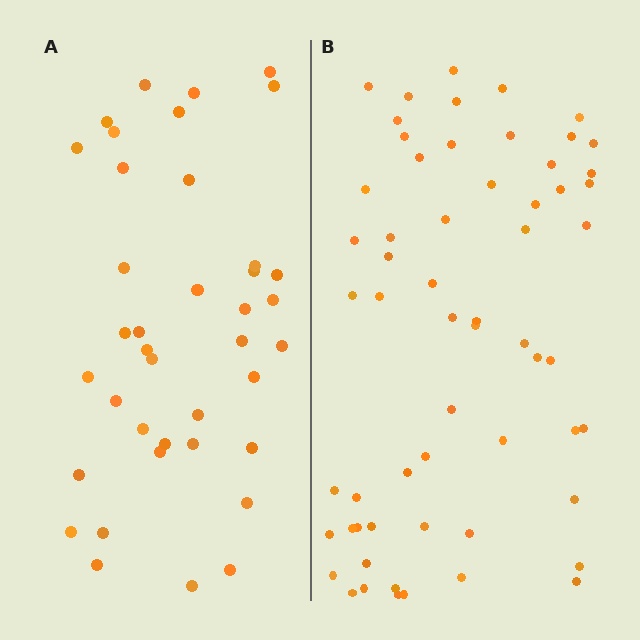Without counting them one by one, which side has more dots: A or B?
Region B (the right region) has more dots.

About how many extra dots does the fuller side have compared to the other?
Region B has approximately 20 more dots than region A.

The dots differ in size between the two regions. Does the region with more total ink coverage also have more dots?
No. Region A has more total ink coverage because its dots are larger, but region B actually contains more individual dots. Total area can be misleading — the number of items is what matters here.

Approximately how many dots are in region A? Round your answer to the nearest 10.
About 40 dots. (The exact count is 39, which rounds to 40.)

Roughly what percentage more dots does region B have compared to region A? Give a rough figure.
About 55% more.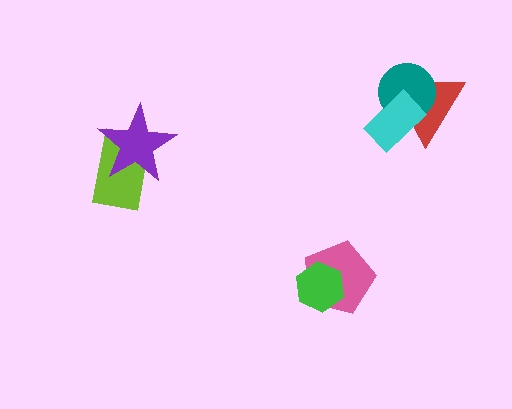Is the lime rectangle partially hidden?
Yes, it is partially covered by another shape.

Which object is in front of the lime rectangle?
The purple star is in front of the lime rectangle.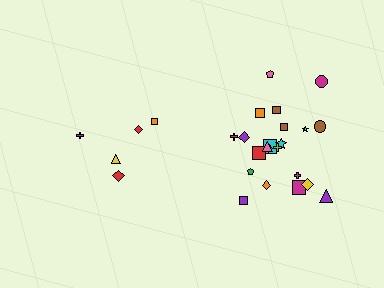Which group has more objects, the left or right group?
The right group.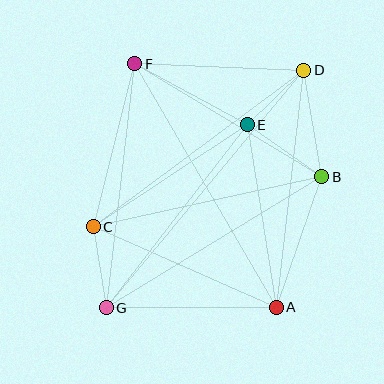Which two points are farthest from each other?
Points D and G are farthest from each other.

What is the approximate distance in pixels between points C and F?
The distance between C and F is approximately 168 pixels.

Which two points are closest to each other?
Points D and E are closest to each other.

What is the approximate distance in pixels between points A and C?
The distance between A and C is approximately 200 pixels.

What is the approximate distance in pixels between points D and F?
The distance between D and F is approximately 169 pixels.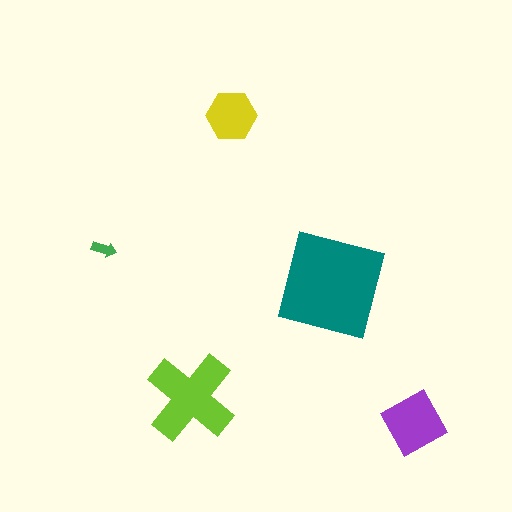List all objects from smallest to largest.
The green arrow, the yellow hexagon, the purple square, the lime cross, the teal square.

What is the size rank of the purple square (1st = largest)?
3rd.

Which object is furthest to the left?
The green arrow is leftmost.